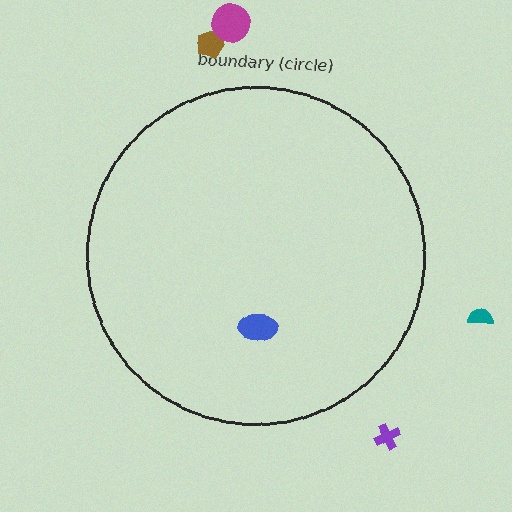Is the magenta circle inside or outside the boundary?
Outside.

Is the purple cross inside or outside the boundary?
Outside.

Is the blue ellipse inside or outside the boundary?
Inside.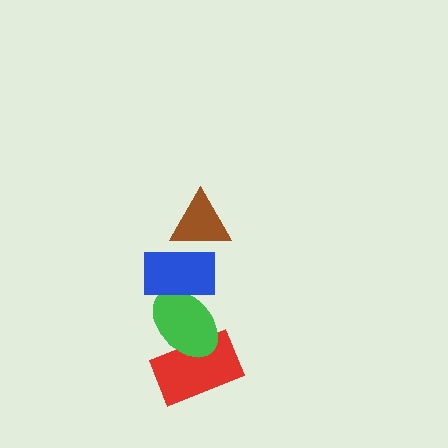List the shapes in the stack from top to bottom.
From top to bottom: the brown triangle, the blue rectangle, the green ellipse, the red rectangle.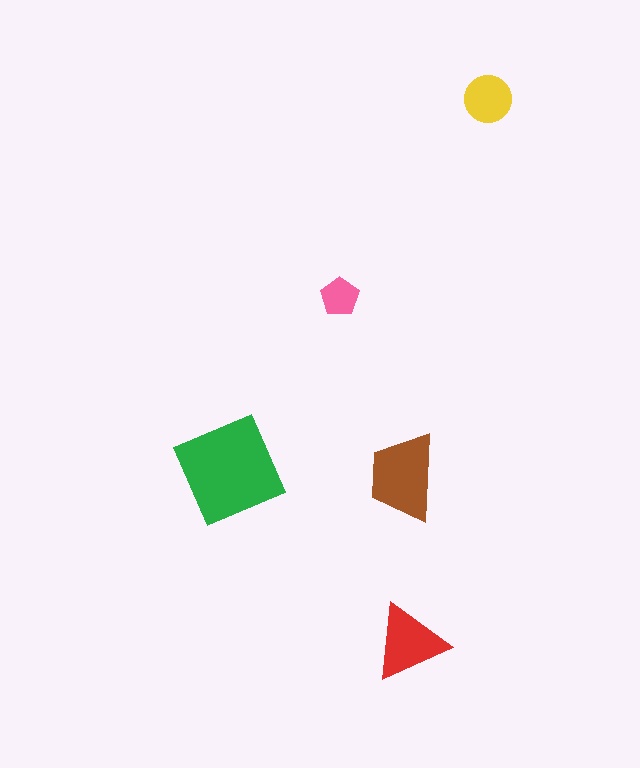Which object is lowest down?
The red triangle is bottommost.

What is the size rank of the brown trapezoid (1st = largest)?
2nd.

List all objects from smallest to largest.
The pink pentagon, the yellow circle, the red triangle, the brown trapezoid, the green diamond.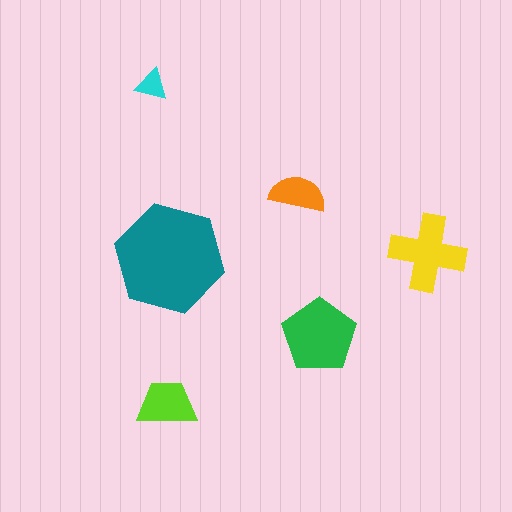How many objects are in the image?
There are 6 objects in the image.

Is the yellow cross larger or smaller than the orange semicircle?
Larger.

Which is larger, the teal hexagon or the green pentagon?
The teal hexagon.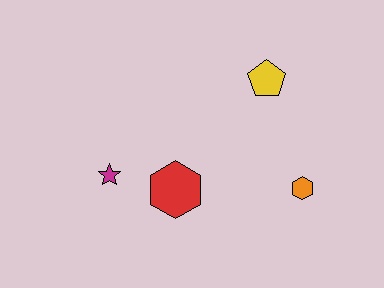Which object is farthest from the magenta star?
The orange hexagon is farthest from the magenta star.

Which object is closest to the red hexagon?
The magenta star is closest to the red hexagon.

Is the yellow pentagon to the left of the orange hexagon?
Yes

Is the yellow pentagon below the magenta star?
No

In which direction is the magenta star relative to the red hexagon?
The magenta star is to the left of the red hexagon.